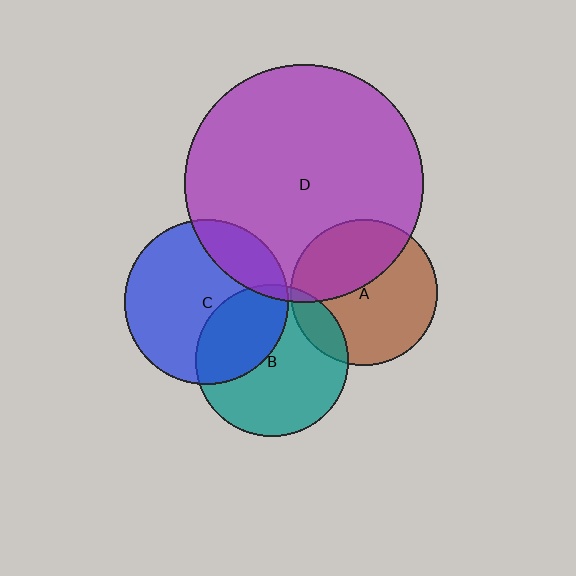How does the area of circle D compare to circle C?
Approximately 2.1 times.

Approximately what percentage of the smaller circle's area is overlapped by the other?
Approximately 5%.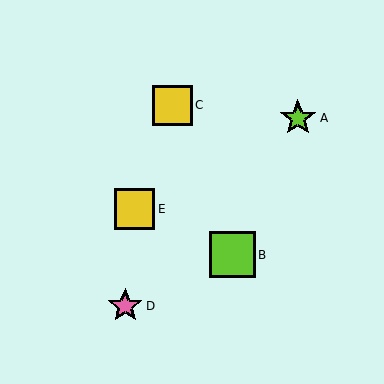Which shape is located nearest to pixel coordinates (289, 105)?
The lime star (labeled A) at (298, 118) is nearest to that location.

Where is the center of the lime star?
The center of the lime star is at (298, 118).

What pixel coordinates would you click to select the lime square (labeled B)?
Click at (232, 255) to select the lime square B.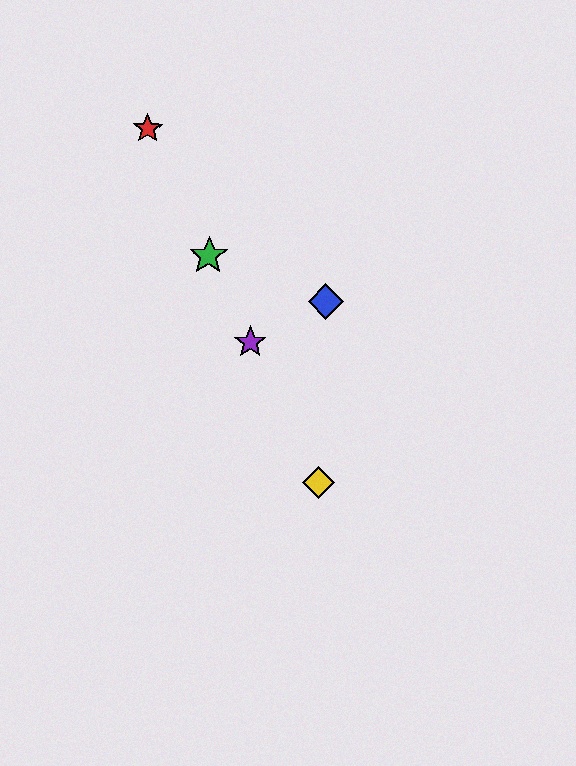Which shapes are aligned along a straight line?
The red star, the green star, the yellow diamond, the purple star are aligned along a straight line.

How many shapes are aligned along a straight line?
4 shapes (the red star, the green star, the yellow diamond, the purple star) are aligned along a straight line.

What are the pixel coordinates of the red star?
The red star is at (148, 129).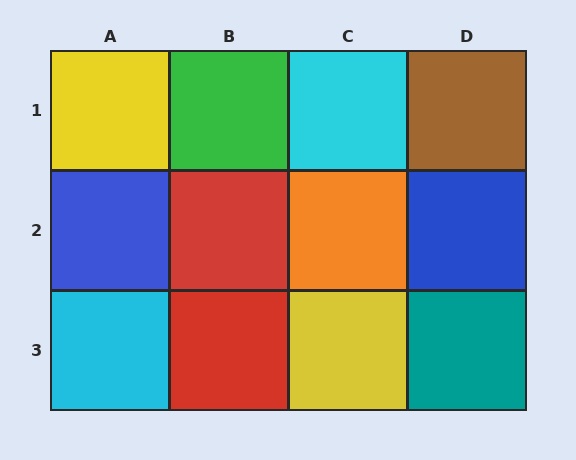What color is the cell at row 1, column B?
Green.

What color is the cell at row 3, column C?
Yellow.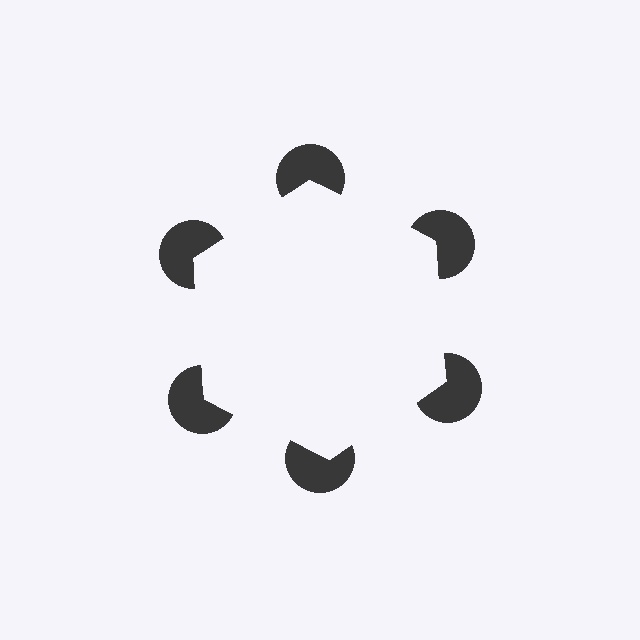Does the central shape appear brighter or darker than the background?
It typically appears slightly brighter than the background, even though no actual brightness change is drawn.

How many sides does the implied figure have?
6 sides.